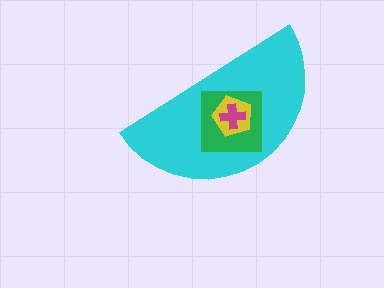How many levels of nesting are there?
4.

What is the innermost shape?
The magenta cross.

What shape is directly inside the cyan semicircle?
The green square.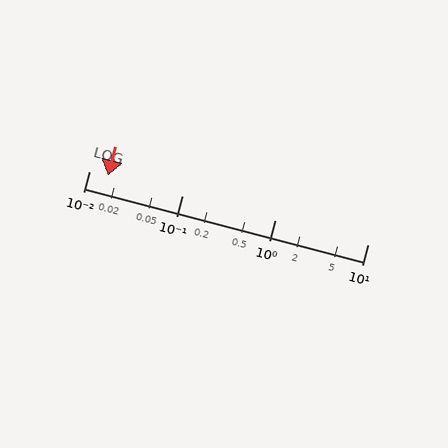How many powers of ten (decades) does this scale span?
The scale spans 3 decades, from 0.01 to 10.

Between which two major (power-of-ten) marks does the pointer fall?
The pointer is between 0.01 and 0.1.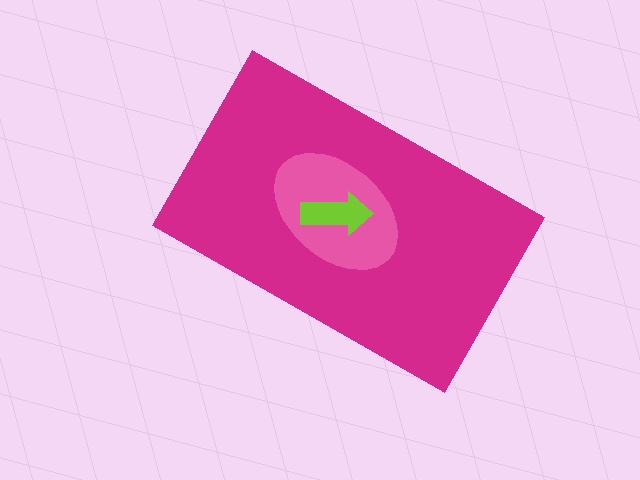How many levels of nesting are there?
3.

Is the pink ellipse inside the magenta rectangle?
Yes.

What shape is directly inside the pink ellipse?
The lime arrow.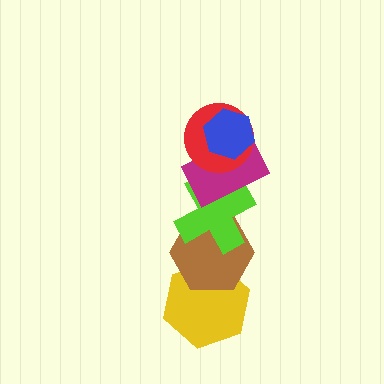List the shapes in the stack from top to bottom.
From top to bottom: the blue hexagon, the red circle, the magenta rectangle, the lime cross, the brown hexagon, the yellow hexagon.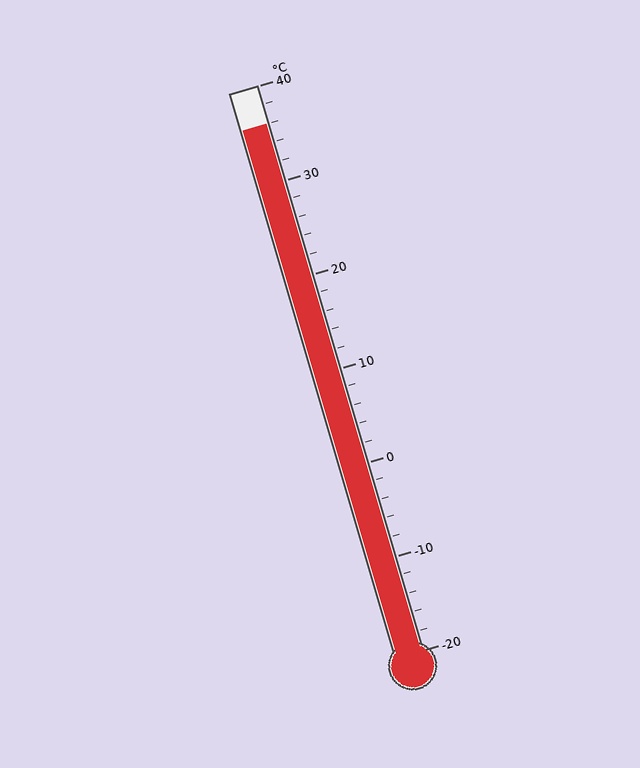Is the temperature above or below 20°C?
The temperature is above 20°C.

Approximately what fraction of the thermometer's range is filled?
The thermometer is filled to approximately 95% of its range.